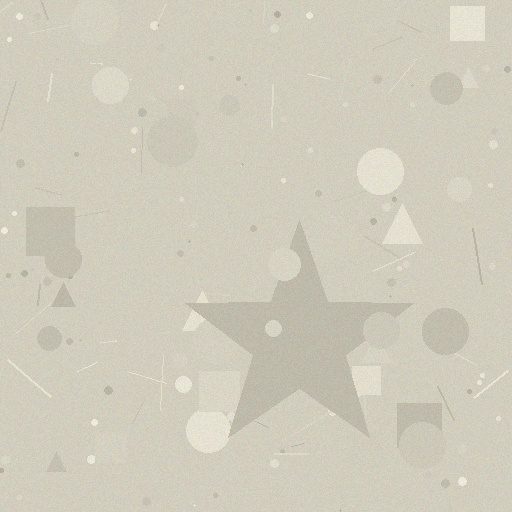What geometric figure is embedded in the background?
A star is embedded in the background.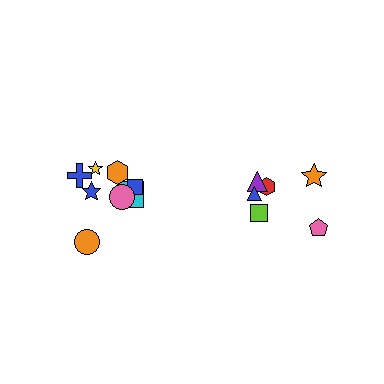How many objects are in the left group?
There are 8 objects.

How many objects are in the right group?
There are 6 objects.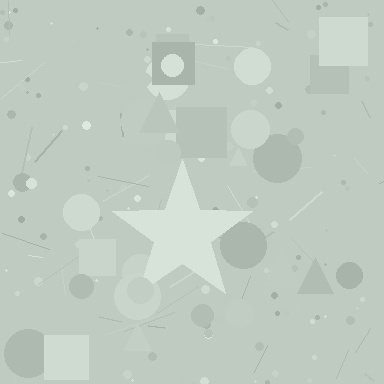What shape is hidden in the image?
A star is hidden in the image.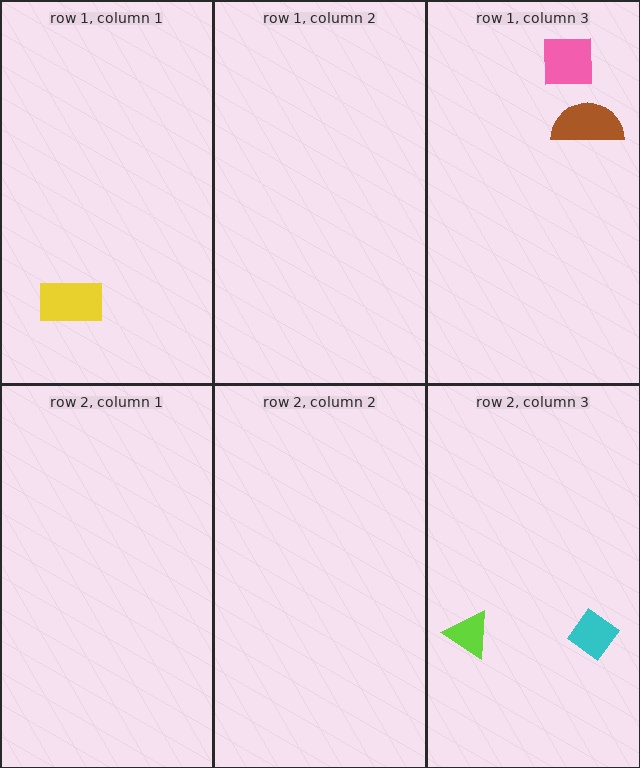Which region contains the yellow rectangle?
The row 1, column 1 region.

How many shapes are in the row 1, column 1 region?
1.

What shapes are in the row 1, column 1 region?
The yellow rectangle.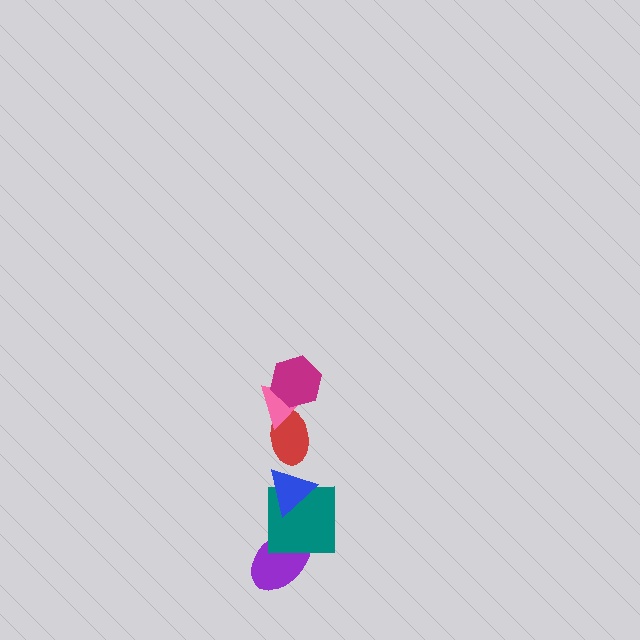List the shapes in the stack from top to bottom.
From top to bottom: the magenta hexagon, the pink triangle, the red ellipse, the blue triangle, the teal square, the purple ellipse.